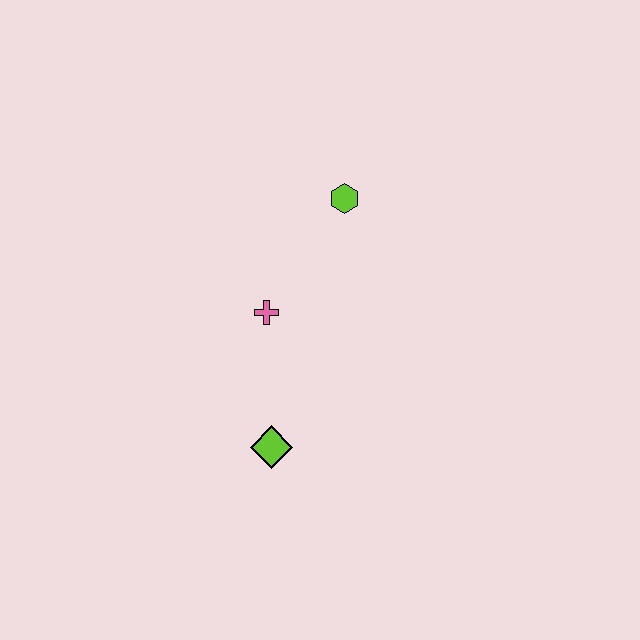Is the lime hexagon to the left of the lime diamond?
No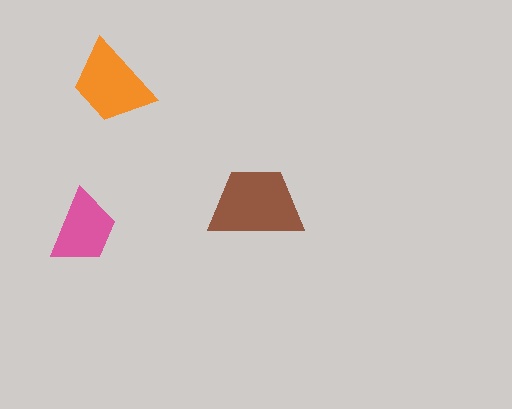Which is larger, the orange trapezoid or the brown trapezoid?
The brown one.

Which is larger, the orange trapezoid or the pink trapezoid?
The orange one.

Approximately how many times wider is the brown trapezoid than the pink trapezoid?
About 1.5 times wider.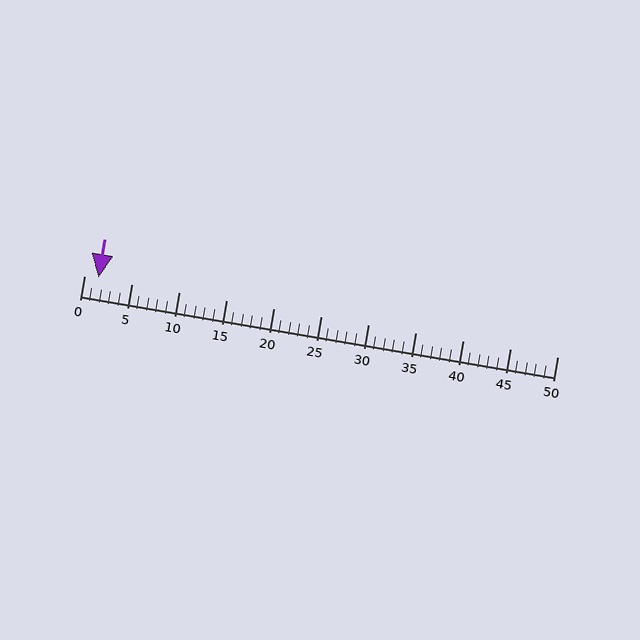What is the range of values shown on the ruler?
The ruler shows values from 0 to 50.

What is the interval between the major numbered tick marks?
The major tick marks are spaced 5 units apart.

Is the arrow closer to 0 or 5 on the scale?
The arrow is closer to 0.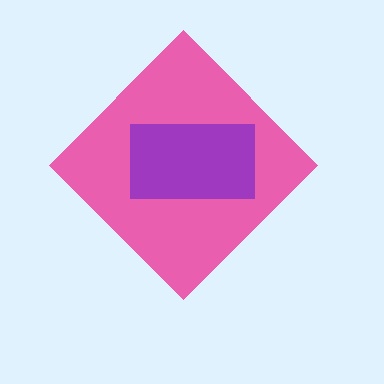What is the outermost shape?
The pink diamond.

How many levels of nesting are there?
2.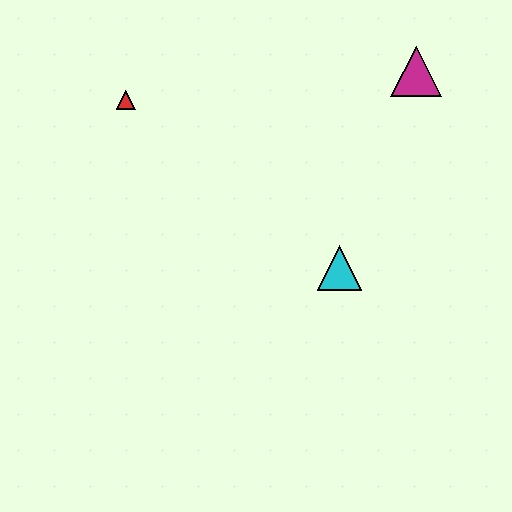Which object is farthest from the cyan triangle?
The red triangle is farthest from the cyan triangle.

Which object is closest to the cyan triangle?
The magenta triangle is closest to the cyan triangle.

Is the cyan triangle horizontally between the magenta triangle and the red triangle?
Yes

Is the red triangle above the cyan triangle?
Yes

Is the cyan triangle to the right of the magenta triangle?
No